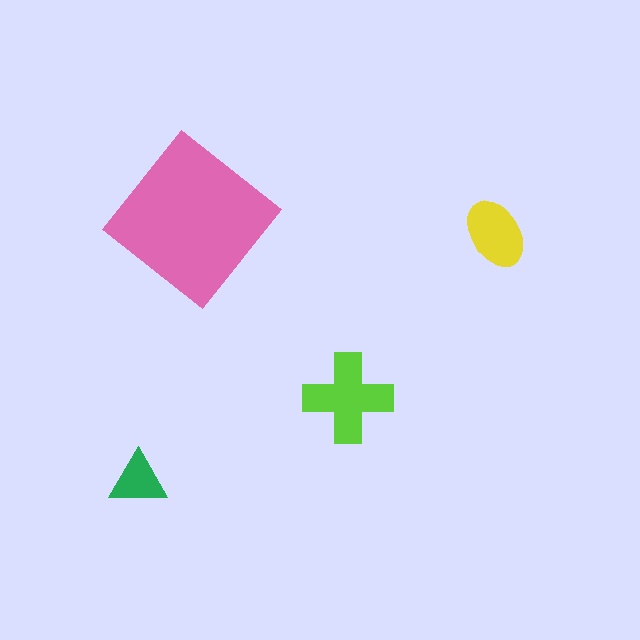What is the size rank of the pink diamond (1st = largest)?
1st.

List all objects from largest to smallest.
The pink diamond, the lime cross, the yellow ellipse, the green triangle.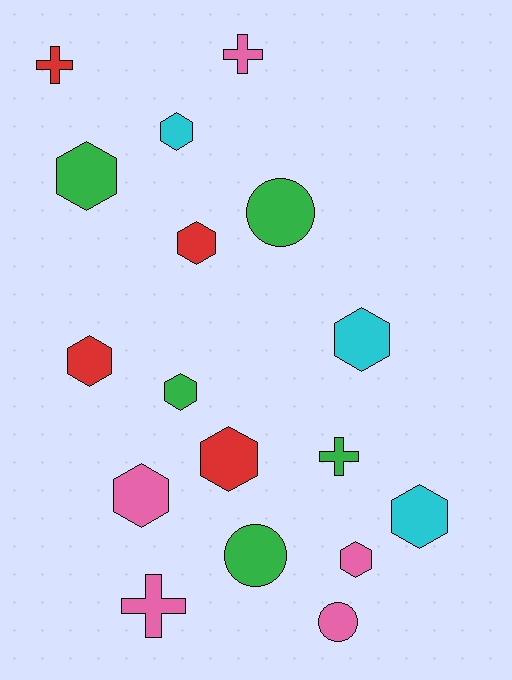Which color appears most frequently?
Green, with 5 objects.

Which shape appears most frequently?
Hexagon, with 10 objects.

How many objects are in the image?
There are 17 objects.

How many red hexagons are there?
There are 3 red hexagons.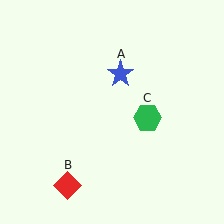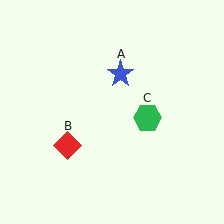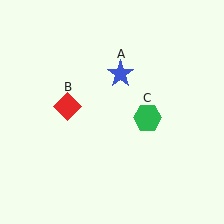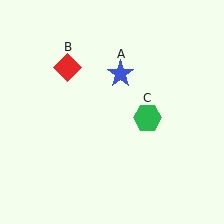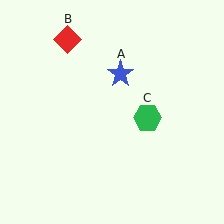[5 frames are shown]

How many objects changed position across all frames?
1 object changed position: red diamond (object B).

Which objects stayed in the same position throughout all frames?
Blue star (object A) and green hexagon (object C) remained stationary.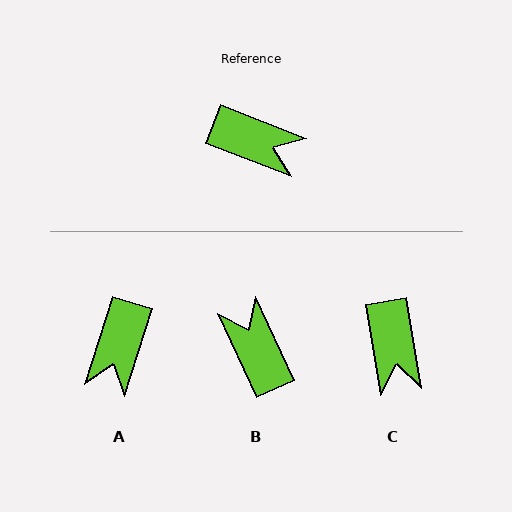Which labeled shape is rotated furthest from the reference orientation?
B, about 136 degrees away.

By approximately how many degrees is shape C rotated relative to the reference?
Approximately 59 degrees clockwise.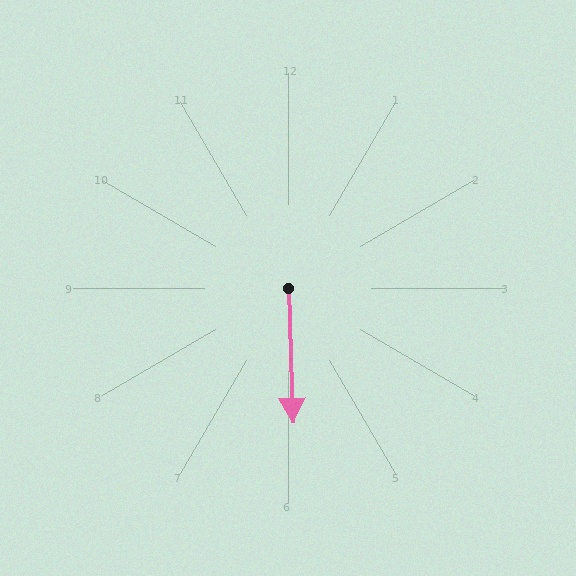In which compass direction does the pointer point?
South.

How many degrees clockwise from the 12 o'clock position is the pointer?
Approximately 178 degrees.